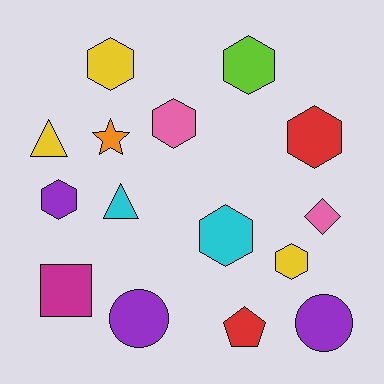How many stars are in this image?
There is 1 star.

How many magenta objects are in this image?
There is 1 magenta object.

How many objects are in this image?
There are 15 objects.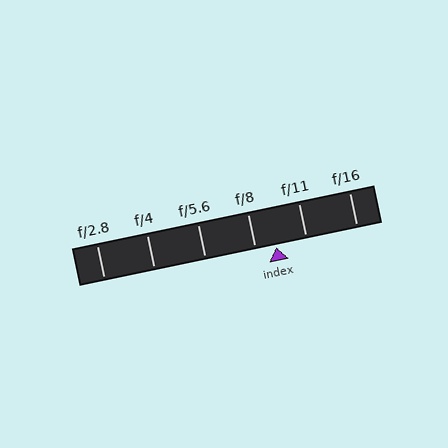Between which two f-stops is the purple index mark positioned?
The index mark is between f/8 and f/11.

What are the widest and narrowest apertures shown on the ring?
The widest aperture shown is f/2.8 and the narrowest is f/16.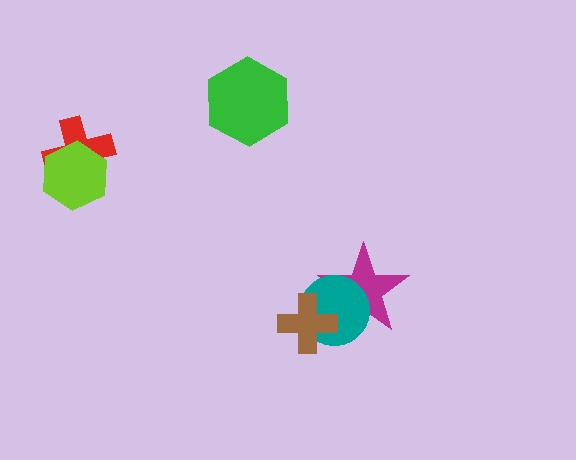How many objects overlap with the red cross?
1 object overlaps with the red cross.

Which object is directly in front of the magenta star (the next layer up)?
The teal circle is directly in front of the magenta star.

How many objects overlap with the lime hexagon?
1 object overlaps with the lime hexagon.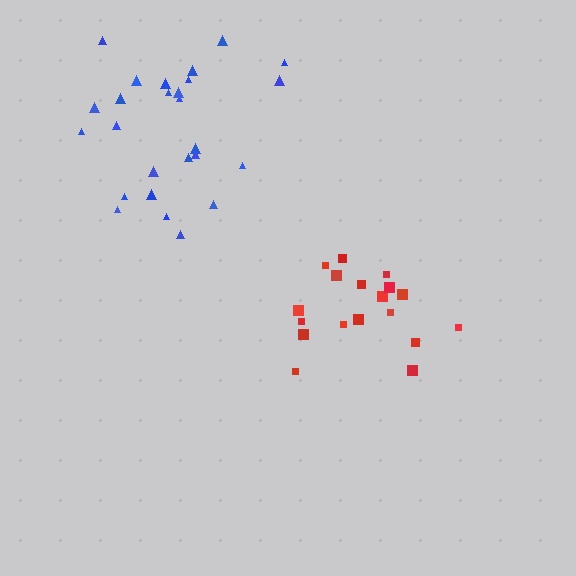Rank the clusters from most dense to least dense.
red, blue.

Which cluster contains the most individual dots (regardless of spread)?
Blue (26).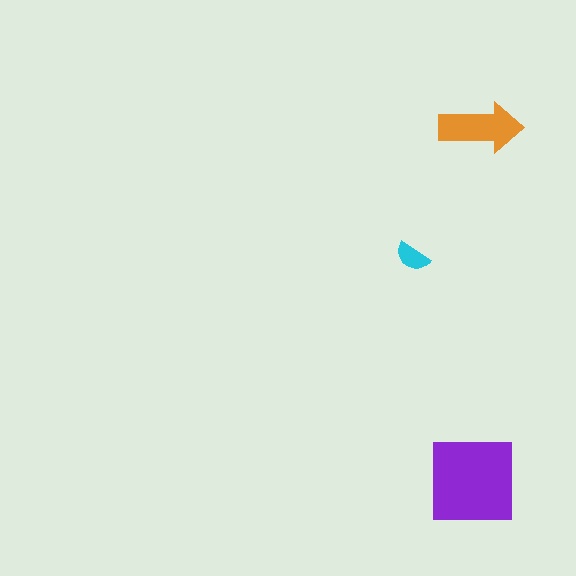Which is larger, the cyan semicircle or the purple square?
The purple square.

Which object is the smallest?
The cyan semicircle.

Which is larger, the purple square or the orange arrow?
The purple square.